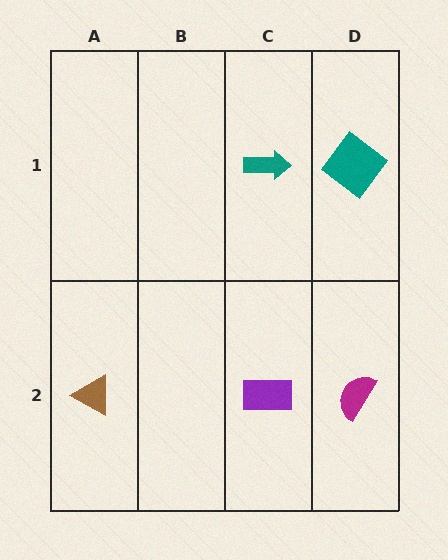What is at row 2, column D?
A magenta semicircle.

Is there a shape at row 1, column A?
No, that cell is empty.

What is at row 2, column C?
A purple rectangle.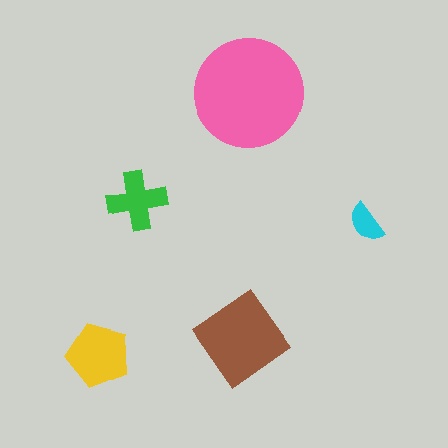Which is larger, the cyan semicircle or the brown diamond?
The brown diamond.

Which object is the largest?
The pink circle.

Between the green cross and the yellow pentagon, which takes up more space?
The yellow pentagon.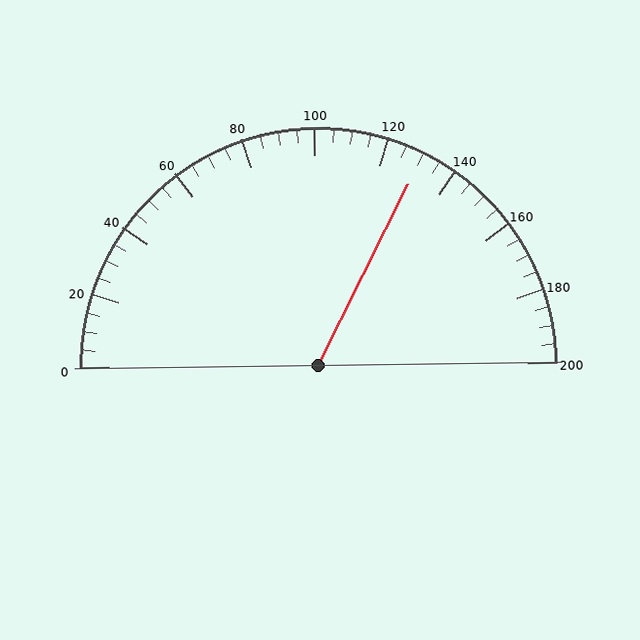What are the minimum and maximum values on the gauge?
The gauge ranges from 0 to 200.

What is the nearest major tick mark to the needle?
The nearest major tick mark is 120.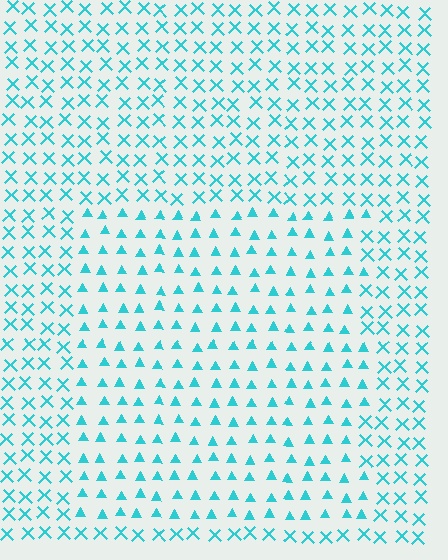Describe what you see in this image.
The image is filled with small cyan elements arranged in a uniform grid. A rectangle-shaped region contains triangles, while the surrounding area contains X marks. The boundary is defined purely by the change in element shape.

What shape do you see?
I see a rectangle.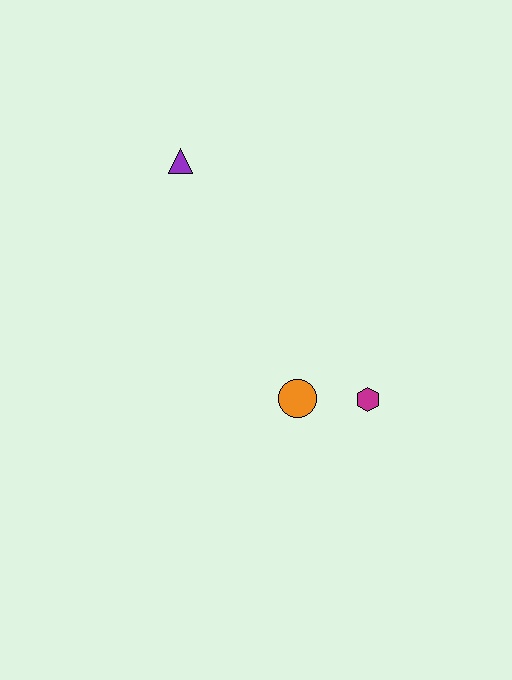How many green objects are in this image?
There are no green objects.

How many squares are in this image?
There are no squares.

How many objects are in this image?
There are 3 objects.